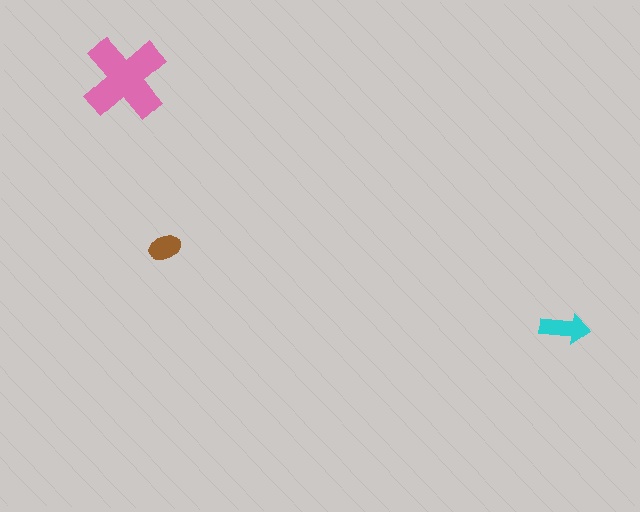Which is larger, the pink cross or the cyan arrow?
The pink cross.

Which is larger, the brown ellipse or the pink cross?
The pink cross.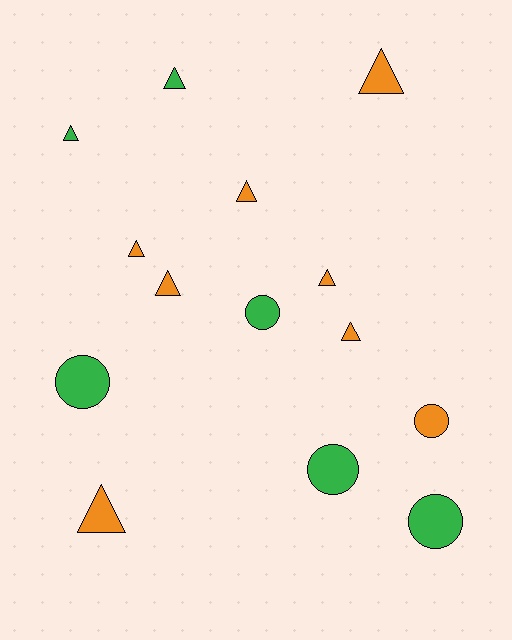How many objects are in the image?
There are 14 objects.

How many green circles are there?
There are 4 green circles.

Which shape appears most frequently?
Triangle, with 9 objects.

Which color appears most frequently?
Orange, with 8 objects.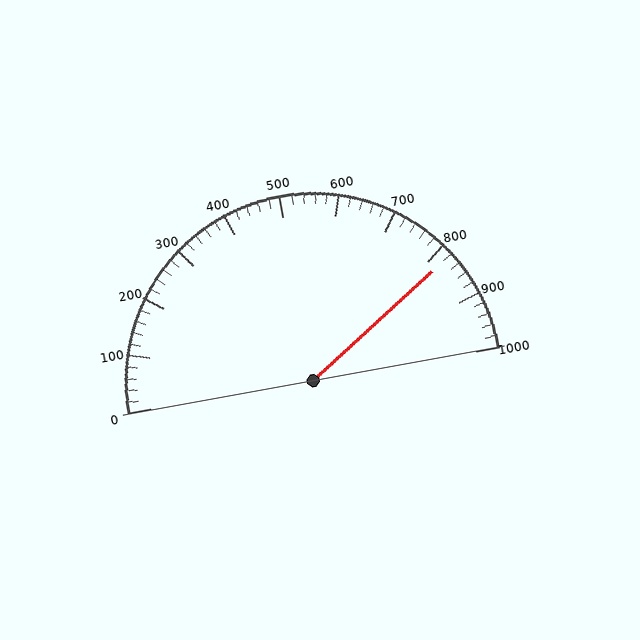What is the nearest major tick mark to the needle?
The nearest major tick mark is 800.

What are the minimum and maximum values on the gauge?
The gauge ranges from 0 to 1000.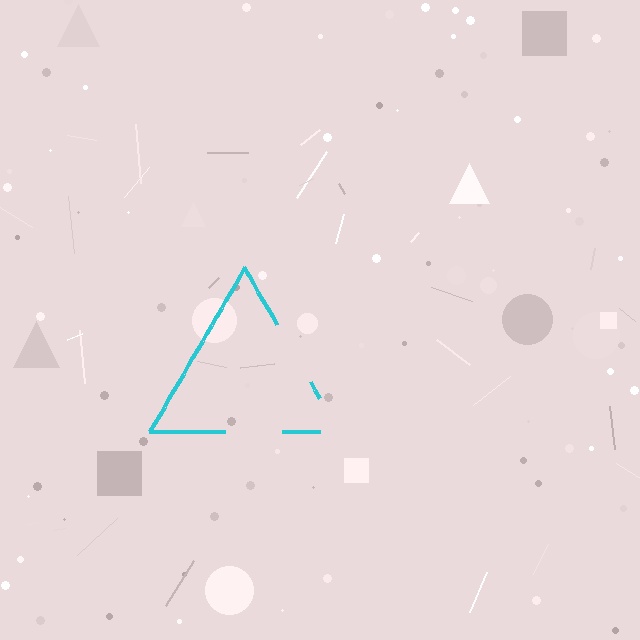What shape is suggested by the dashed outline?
The dashed outline suggests a triangle.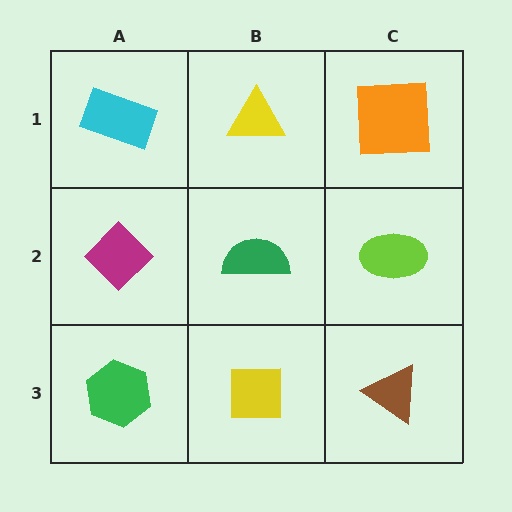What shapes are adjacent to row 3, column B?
A green semicircle (row 2, column B), a green hexagon (row 3, column A), a brown triangle (row 3, column C).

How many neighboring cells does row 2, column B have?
4.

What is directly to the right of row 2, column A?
A green semicircle.